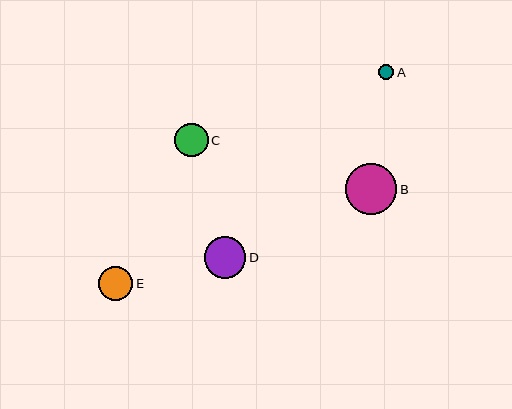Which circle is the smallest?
Circle A is the smallest with a size of approximately 15 pixels.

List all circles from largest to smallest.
From largest to smallest: B, D, E, C, A.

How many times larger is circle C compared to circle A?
Circle C is approximately 2.2 times the size of circle A.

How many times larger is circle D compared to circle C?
Circle D is approximately 1.2 times the size of circle C.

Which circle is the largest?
Circle B is the largest with a size of approximately 52 pixels.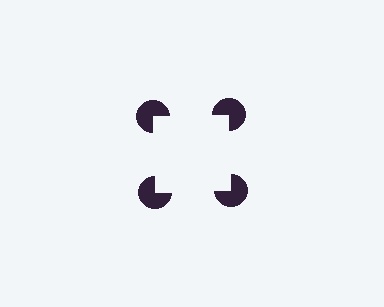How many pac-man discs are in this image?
There are 4 — one at each vertex of the illusory square.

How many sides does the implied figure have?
4 sides.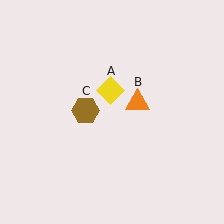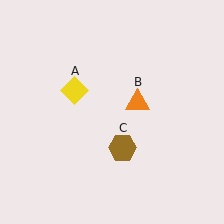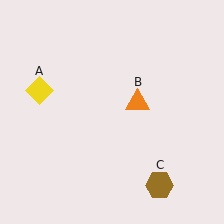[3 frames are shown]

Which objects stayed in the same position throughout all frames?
Orange triangle (object B) remained stationary.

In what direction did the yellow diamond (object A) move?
The yellow diamond (object A) moved left.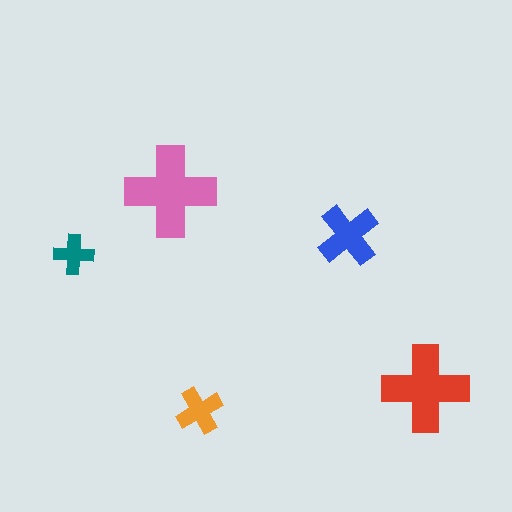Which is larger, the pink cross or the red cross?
The pink one.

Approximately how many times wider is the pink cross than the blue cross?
About 1.5 times wider.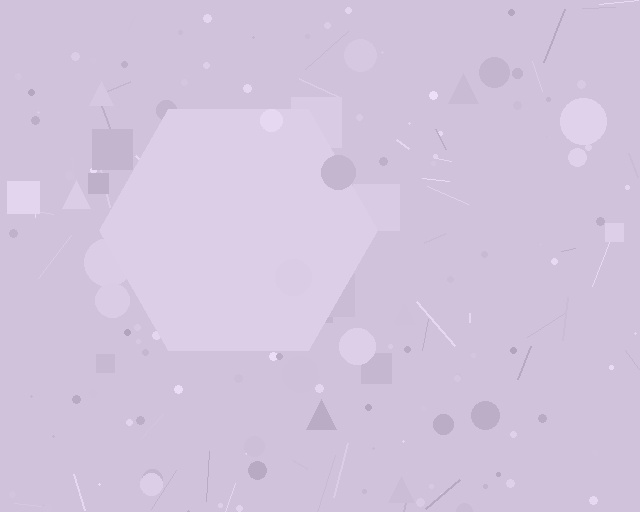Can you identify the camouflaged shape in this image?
The camouflaged shape is a hexagon.